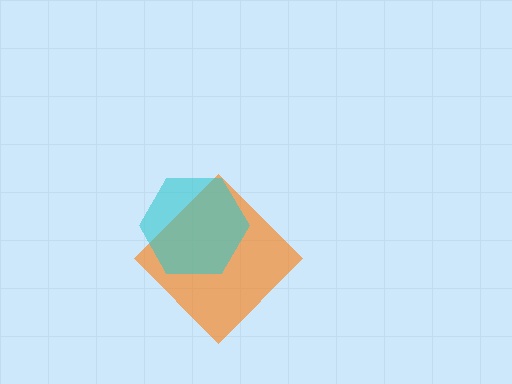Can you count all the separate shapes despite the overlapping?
Yes, there are 2 separate shapes.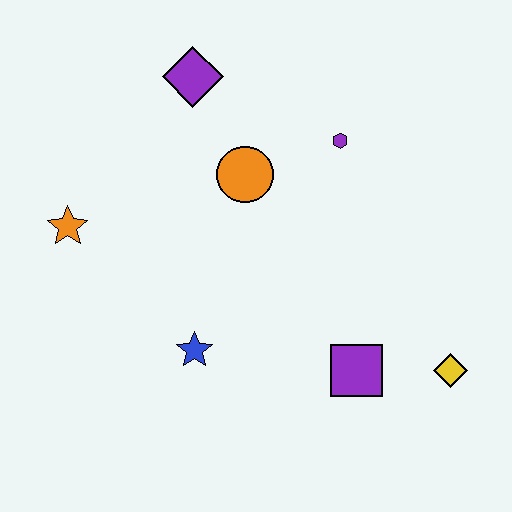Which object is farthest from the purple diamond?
The yellow diamond is farthest from the purple diamond.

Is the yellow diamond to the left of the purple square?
No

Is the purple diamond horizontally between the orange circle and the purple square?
No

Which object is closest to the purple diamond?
The orange circle is closest to the purple diamond.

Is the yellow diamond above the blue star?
No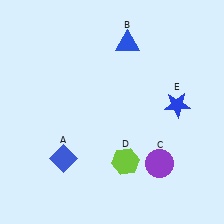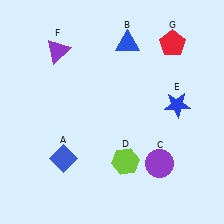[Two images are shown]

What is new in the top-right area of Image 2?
A red pentagon (G) was added in the top-right area of Image 2.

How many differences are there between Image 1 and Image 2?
There are 2 differences between the two images.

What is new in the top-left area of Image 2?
A purple triangle (F) was added in the top-left area of Image 2.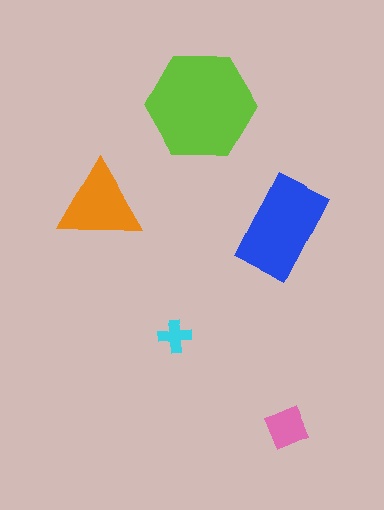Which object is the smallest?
The cyan cross.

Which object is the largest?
The lime hexagon.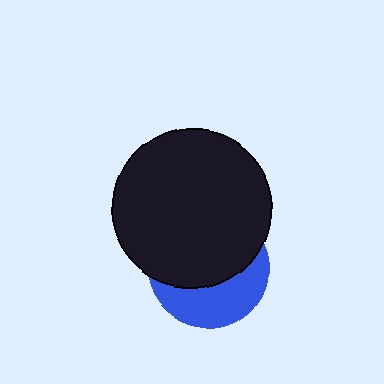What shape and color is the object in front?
The object in front is a black circle.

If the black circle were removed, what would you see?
You would see the complete blue circle.